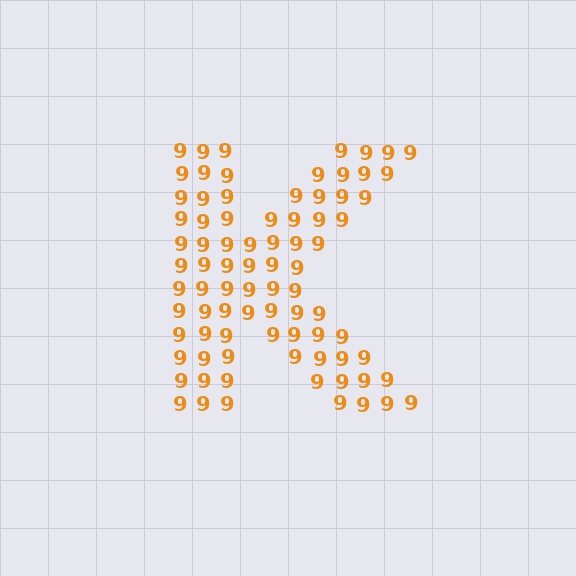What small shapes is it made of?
It is made of small digit 9's.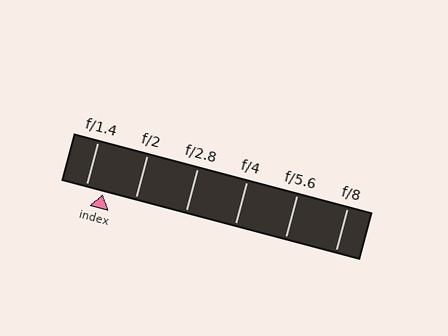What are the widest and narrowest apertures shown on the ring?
The widest aperture shown is f/1.4 and the narrowest is f/8.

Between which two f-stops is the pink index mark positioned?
The index mark is between f/1.4 and f/2.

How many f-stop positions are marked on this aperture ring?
There are 6 f-stop positions marked.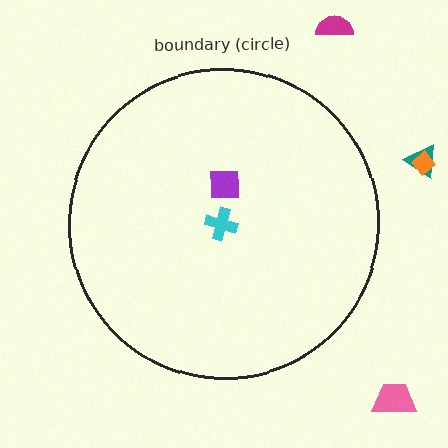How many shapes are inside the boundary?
2 inside, 4 outside.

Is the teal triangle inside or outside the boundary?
Outside.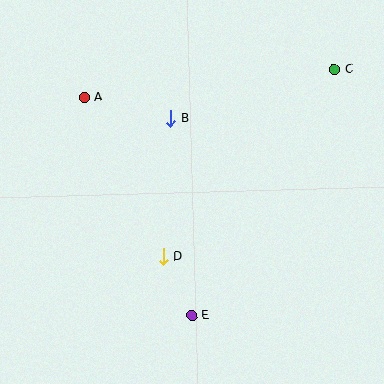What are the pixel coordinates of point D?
Point D is at (163, 257).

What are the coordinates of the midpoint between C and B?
The midpoint between C and B is at (253, 94).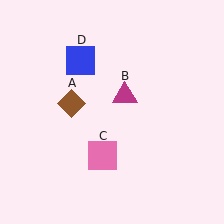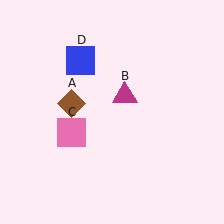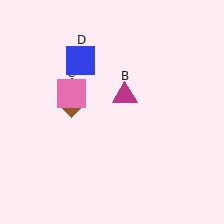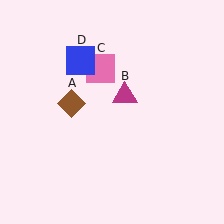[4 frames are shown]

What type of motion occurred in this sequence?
The pink square (object C) rotated clockwise around the center of the scene.